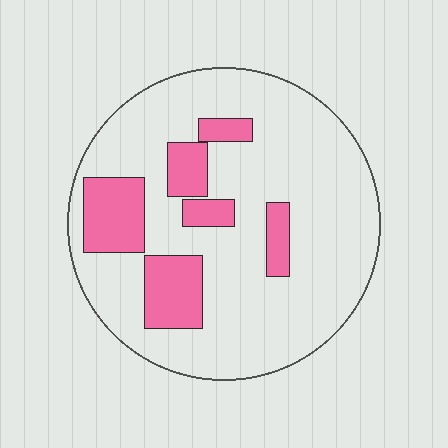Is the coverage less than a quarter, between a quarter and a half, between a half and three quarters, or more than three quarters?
Less than a quarter.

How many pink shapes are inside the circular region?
6.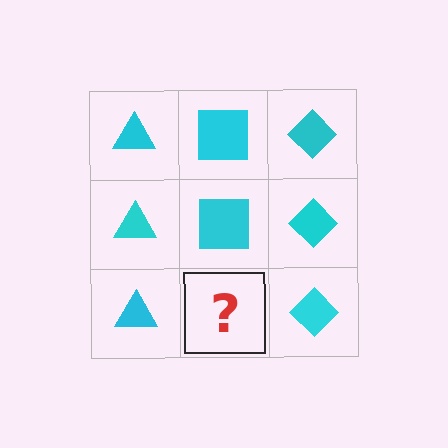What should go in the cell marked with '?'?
The missing cell should contain a cyan square.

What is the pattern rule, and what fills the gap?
The rule is that each column has a consistent shape. The gap should be filled with a cyan square.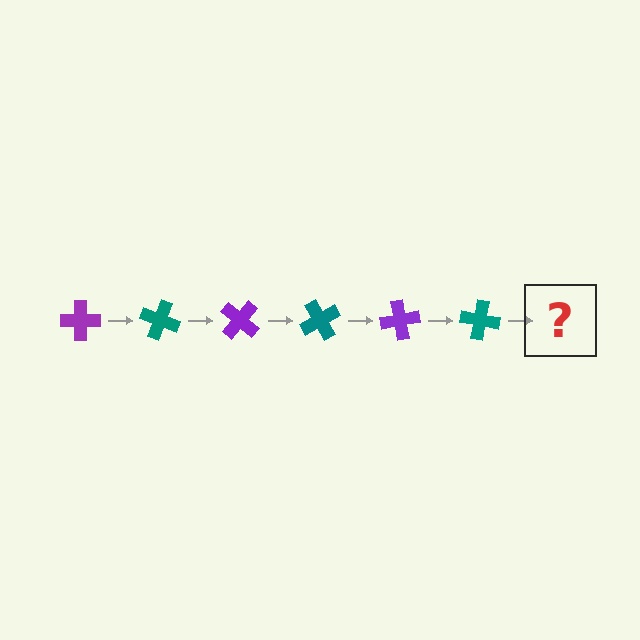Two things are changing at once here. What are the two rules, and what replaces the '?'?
The two rules are that it rotates 20 degrees each step and the color cycles through purple and teal. The '?' should be a purple cross, rotated 120 degrees from the start.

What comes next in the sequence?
The next element should be a purple cross, rotated 120 degrees from the start.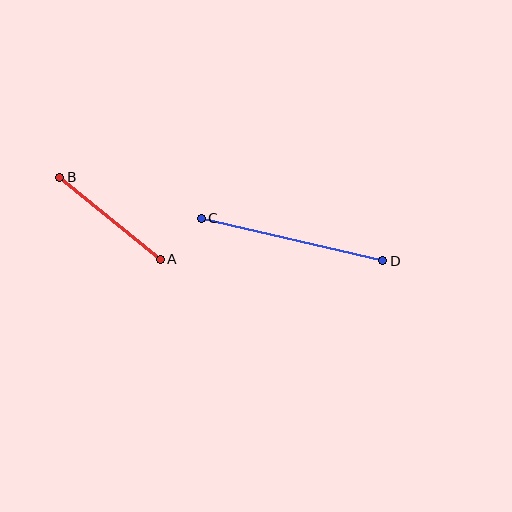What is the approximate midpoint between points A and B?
The midpoint is at approximately (110, 218) pixels.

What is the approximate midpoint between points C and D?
The midpoint is at approximately (292, 239) pixels.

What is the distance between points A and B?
The distance is approximately 130 pixels.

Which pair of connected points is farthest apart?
Points C and D are farthest apart.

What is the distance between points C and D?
The distance is approximately 187 pixels.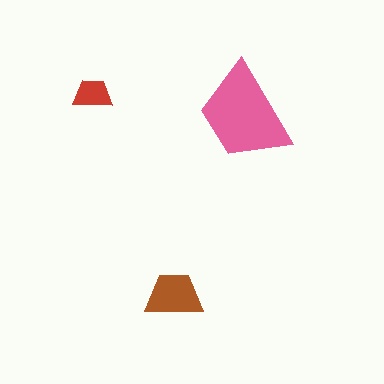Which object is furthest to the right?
The pink trapezoid is rightmost.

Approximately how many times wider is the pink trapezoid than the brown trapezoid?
About 1.5 times wider.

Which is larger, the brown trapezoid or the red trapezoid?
The brown one.